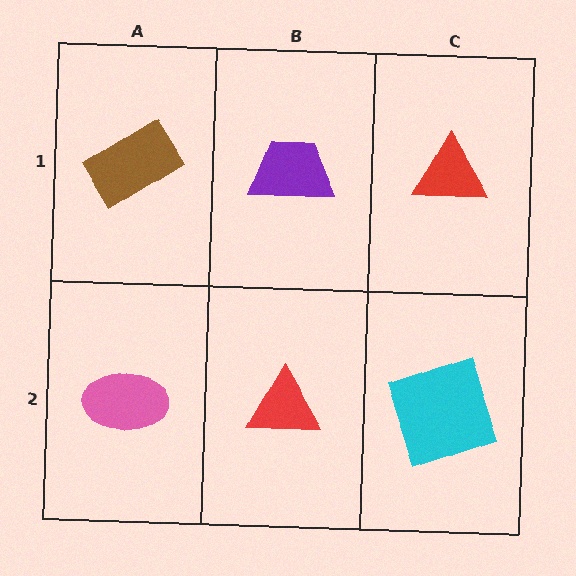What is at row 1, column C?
A red triangle.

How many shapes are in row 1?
3 shapes.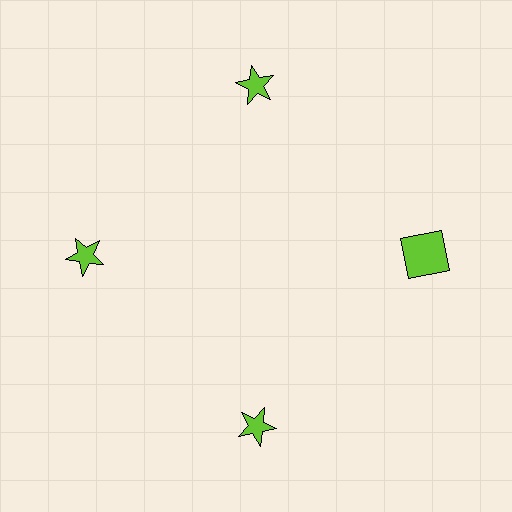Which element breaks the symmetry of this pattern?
The lime square at roughly the 3 o'clock position breaks the symmetry. All other shapes are lime stars.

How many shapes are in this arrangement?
There are 4 shapes arranged in a ring pattern.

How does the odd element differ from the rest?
It has a different shape: square instead of star.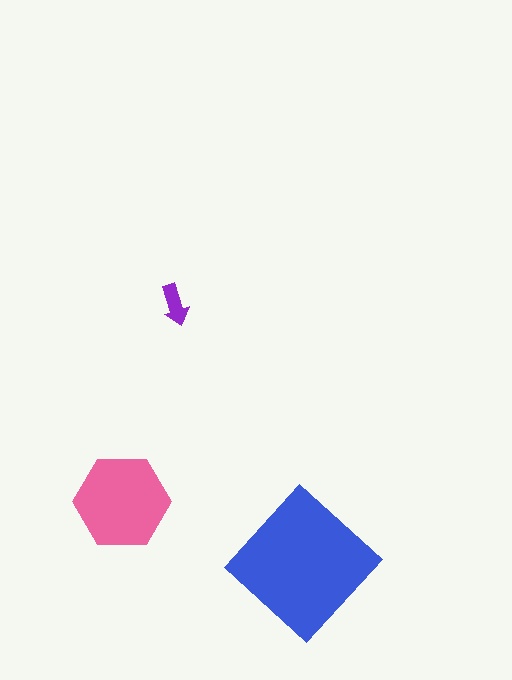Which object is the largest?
The blue diamond.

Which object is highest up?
The purple arrow is topmost.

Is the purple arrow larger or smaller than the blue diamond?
Smaller.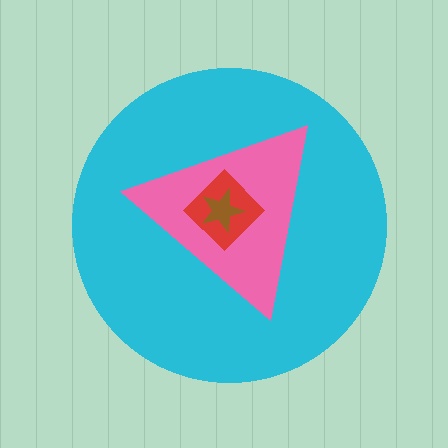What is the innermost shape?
The brown star.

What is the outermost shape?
The cyan circle.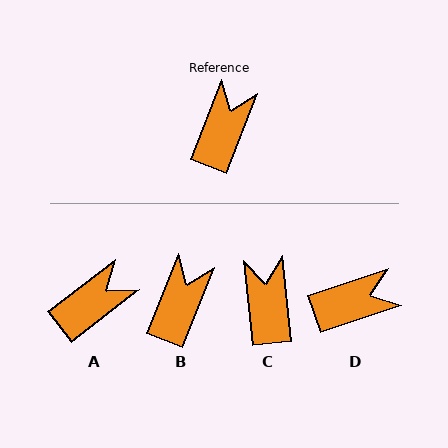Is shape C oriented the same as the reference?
No, it is off by about 28 degrees.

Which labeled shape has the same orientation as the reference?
B.